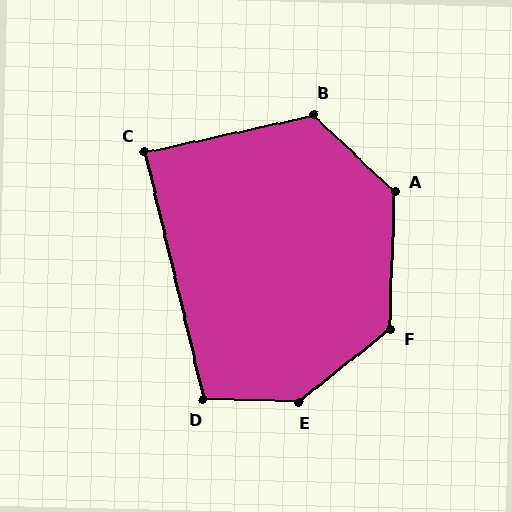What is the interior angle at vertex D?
Approximately 105 degrees (obtuse).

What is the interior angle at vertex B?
Approximately 124 degrees (obtuse).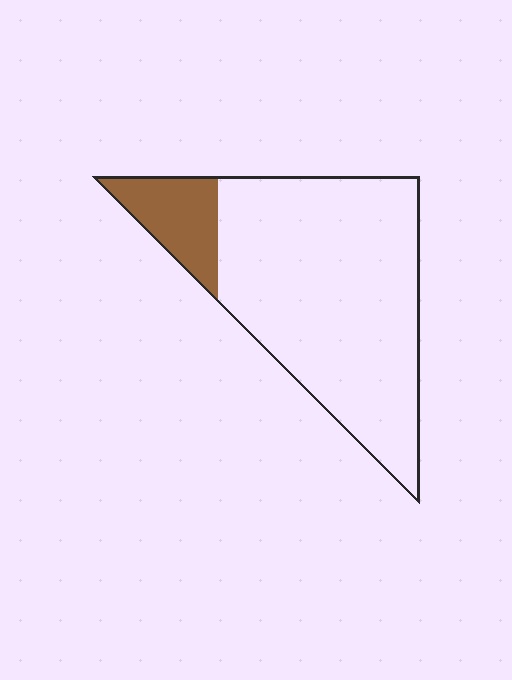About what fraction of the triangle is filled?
About one sixth (1/6).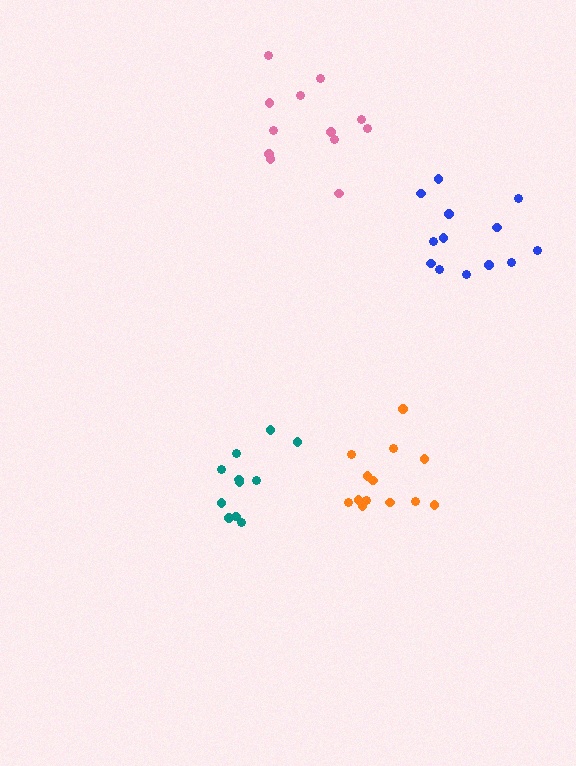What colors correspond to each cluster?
The clusters are colored: pink, blue, orange, teal.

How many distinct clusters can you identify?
There are 4 distinct clusters.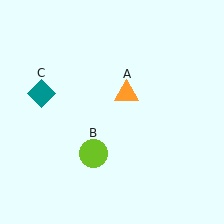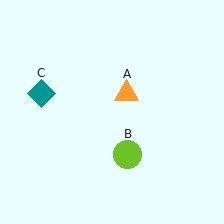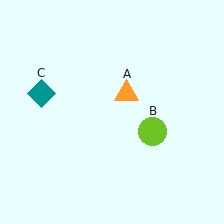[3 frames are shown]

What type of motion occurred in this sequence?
The lime circle (object B) rotated counterclockwise around the center of the scene.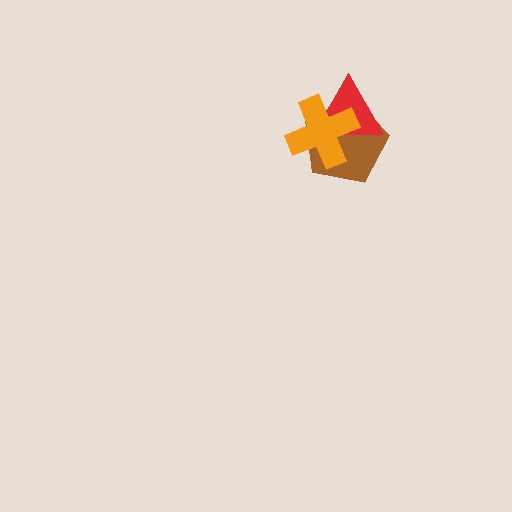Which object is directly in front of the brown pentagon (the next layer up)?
The red triangle is directly in front of the brown pentagon.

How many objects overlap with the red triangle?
2 objects overlap with the red triangle.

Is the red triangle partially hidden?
Yes, it is partially covered by another shape.